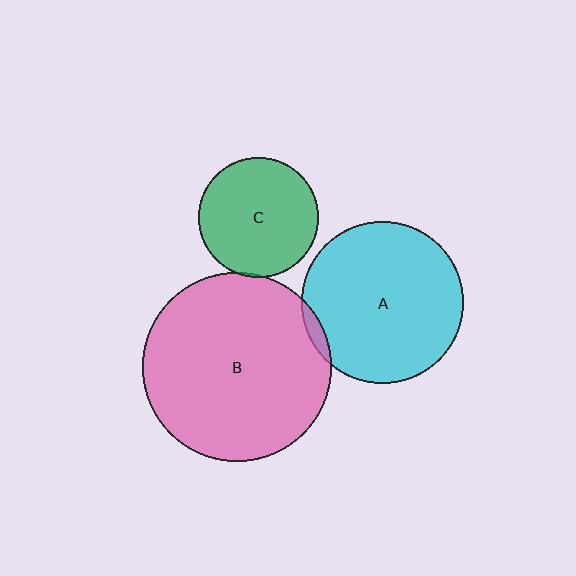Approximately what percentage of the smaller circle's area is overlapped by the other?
Approximately 5%.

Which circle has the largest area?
Circle B (pink).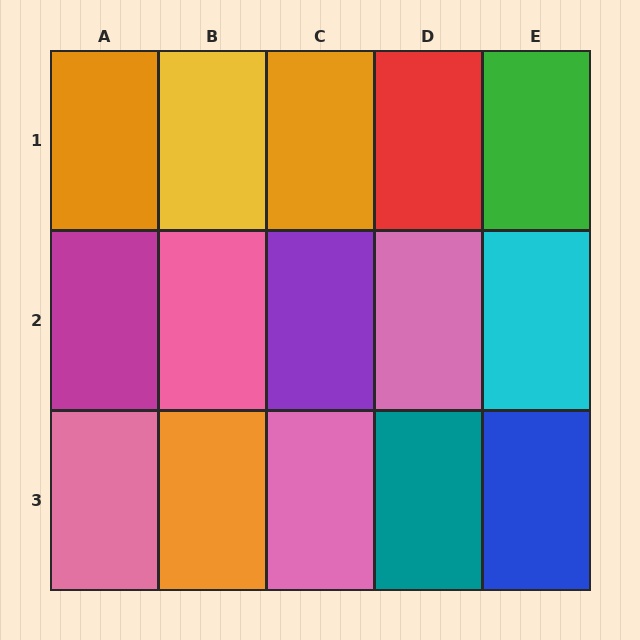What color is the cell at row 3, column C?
Pink.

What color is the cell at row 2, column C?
Purple.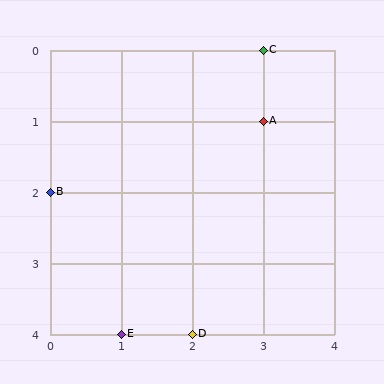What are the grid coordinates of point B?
Point B is at grid coordinates (0, 2).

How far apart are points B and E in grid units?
Points B and E are 1 column and 2 rows apart (about 2.2 grid units diagonally).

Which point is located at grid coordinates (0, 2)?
Point B is at (0, 2).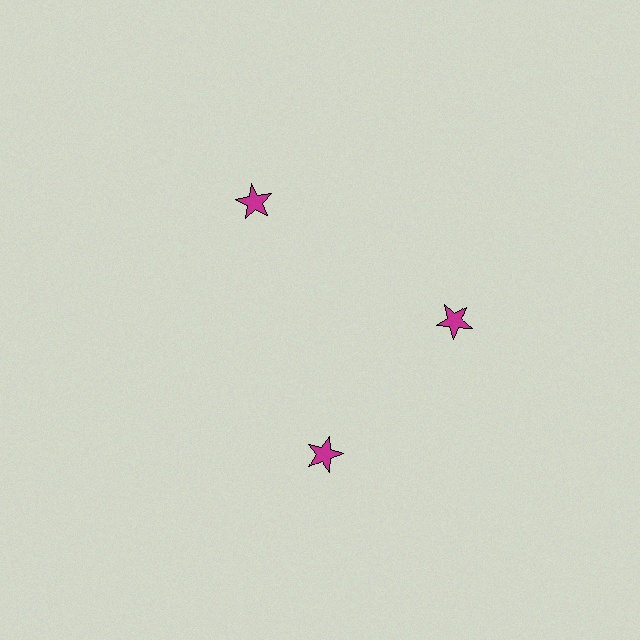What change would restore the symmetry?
The symmetry would be restored by rotating it back into even spacing with its neighbors so that all 3 stars sit at equal angles and equal distance from the center.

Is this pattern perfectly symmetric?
No. The 3 magenta stars are arranged in a ring, but one element near the 7 o'clock position is rotated out of alignment along the ring, breaking the 3-fold rotational symmetry.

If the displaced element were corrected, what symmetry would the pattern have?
It would have 3-fold rotational symmetry — the pattern would map onto itself every 120 degrees.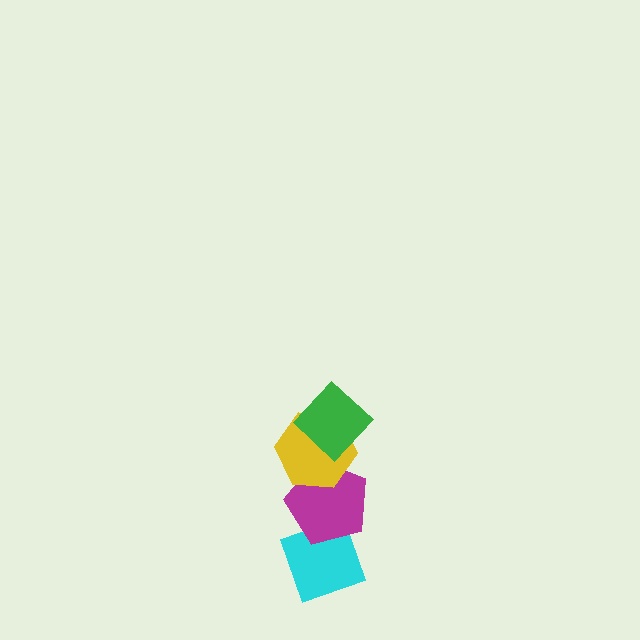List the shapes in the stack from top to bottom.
From top to bottom: the green diamond, the yellow hexagon, the magenta pentagon, the cyan diamond.